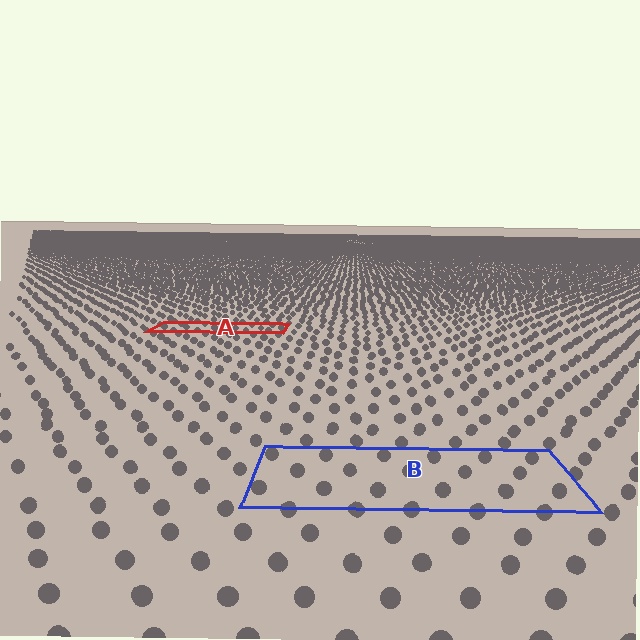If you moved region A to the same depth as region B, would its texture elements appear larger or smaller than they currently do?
They would appear larger. At a closer depth, the same texture elements are projected at a bigger on-screen size.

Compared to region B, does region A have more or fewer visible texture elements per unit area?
Region A has more texture elements per unit area — they are packed more densely because it is farther away.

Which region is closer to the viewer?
Region B is closer. The texture elements there are larger and more spread out.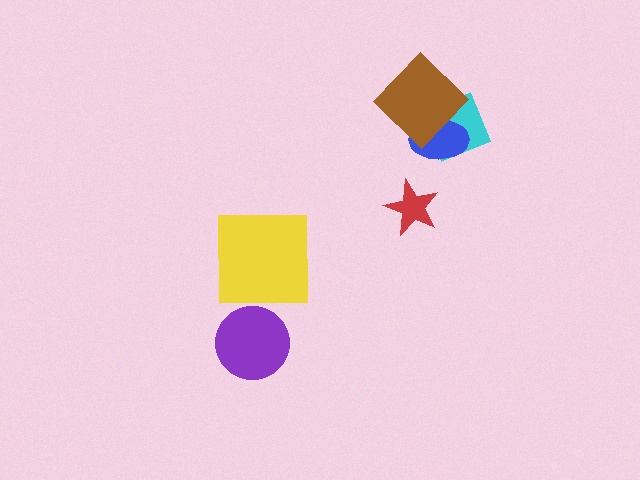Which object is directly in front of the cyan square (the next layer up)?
The blue ellipse is directly in front of the cyan square.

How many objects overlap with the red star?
0 objects overlap with the red star.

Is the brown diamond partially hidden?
No, no other shape covers it.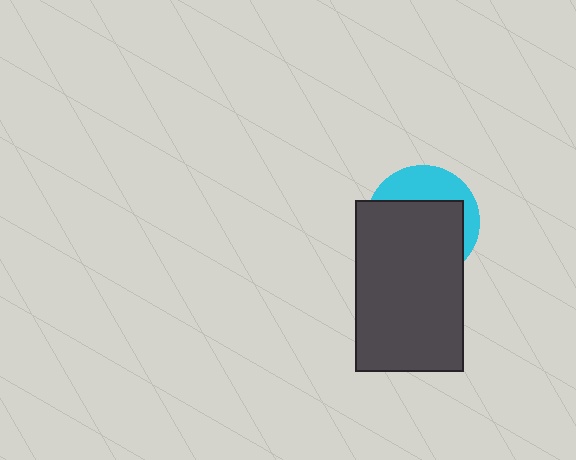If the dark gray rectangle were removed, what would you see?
You would see the complete cyan circle.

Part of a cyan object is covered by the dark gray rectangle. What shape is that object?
It is a circle.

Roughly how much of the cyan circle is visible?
A small part of it is visible (roughly 33%).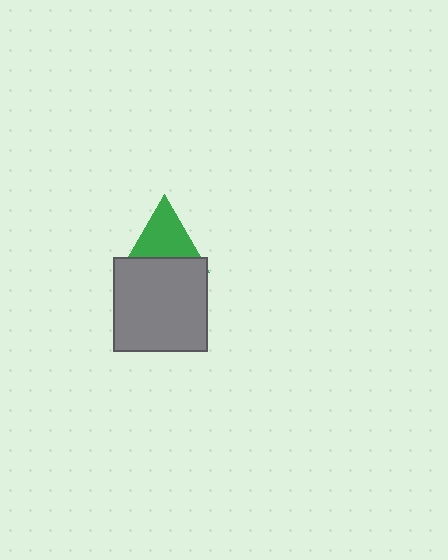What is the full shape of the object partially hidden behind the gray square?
The partially hidden object is a green triangle.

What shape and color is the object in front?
The object in front is a gray square.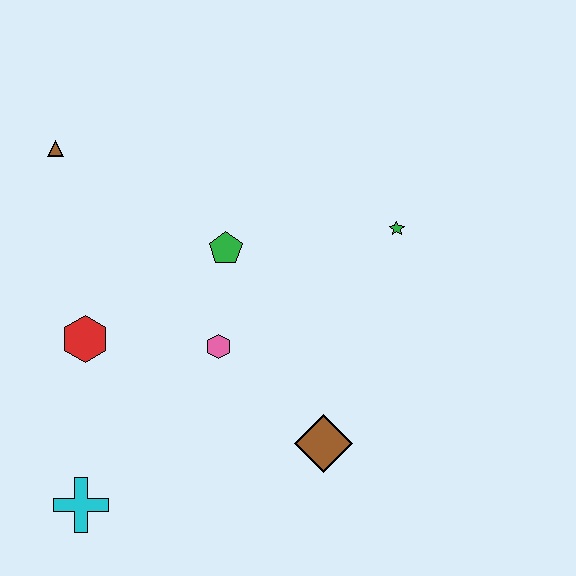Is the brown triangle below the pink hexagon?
No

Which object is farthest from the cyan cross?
The green star is farthest from the cyan cross.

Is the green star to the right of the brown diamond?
Yes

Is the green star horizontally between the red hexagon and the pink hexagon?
No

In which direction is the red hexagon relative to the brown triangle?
The red hexagon is below the brown triangle.